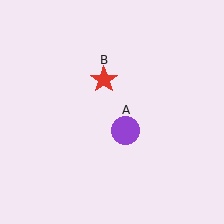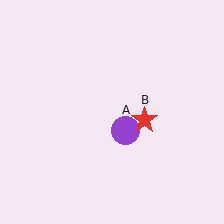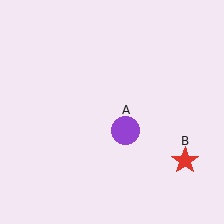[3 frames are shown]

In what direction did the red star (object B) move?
The red star (object B) moved down and to the right.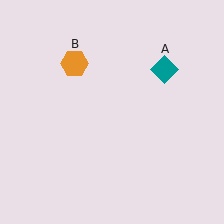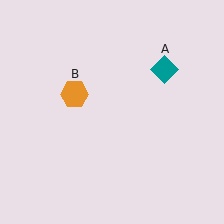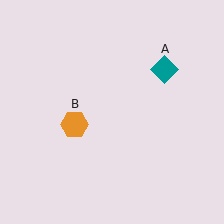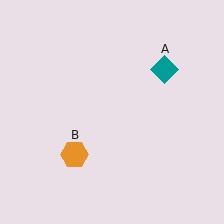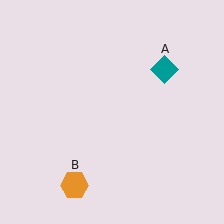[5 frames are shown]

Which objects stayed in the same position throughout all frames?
Teal diamond (object A) remained stationary.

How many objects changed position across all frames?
1 object changed position: orange hexagon (object B).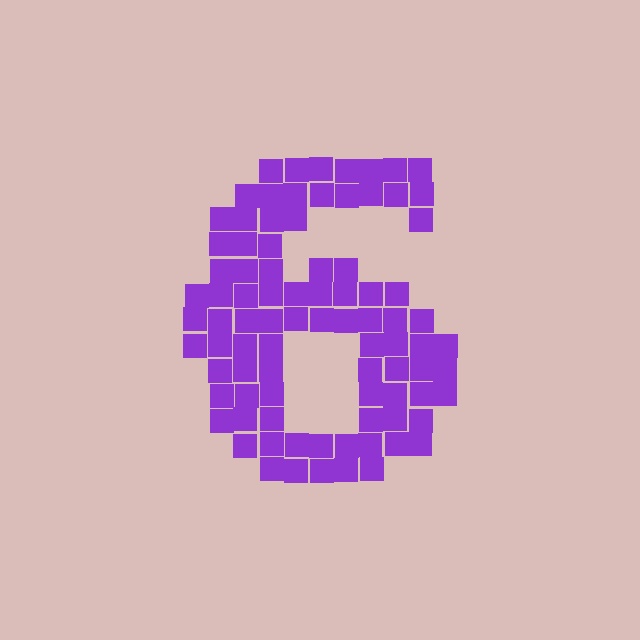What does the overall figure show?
The overall figure shows the digit 6.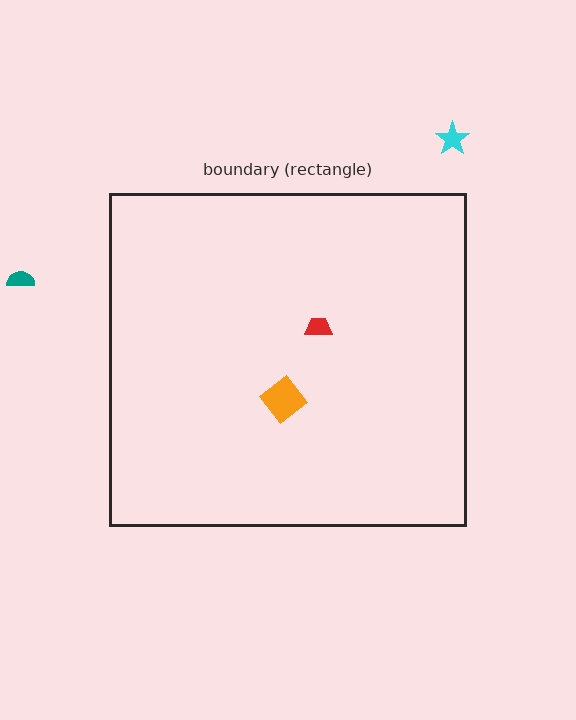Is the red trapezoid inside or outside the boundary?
Inside.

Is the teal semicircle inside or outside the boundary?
Outside.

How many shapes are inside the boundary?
2 inside, 2 outside.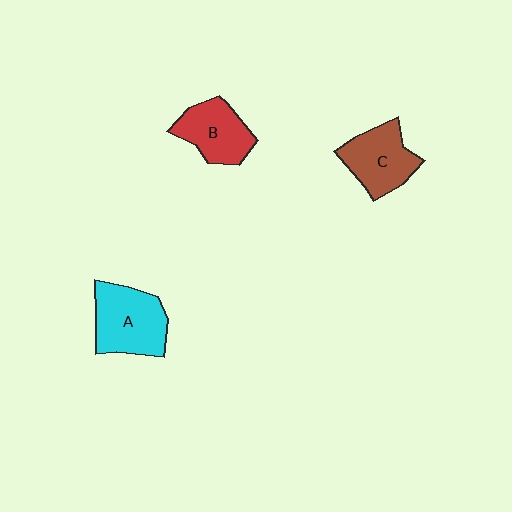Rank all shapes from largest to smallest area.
From largest to smallest: A (cyan), C (brown), B (red).